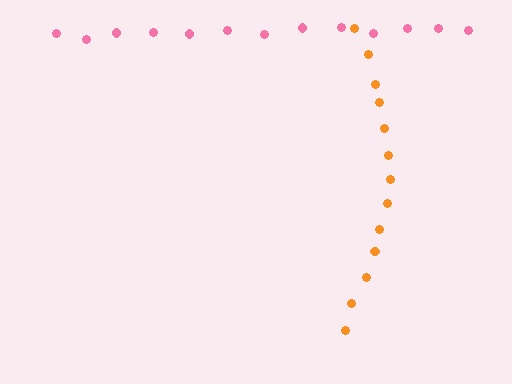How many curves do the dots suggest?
There are 2 distinct paths.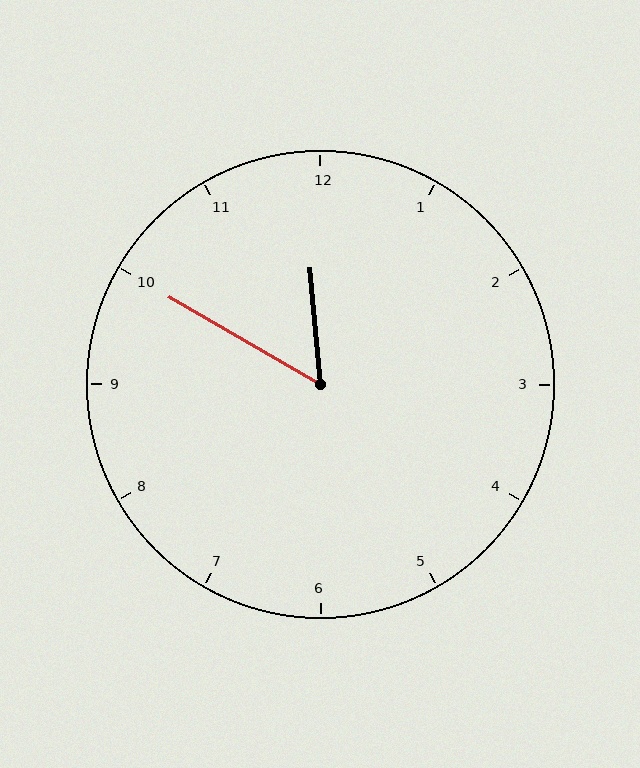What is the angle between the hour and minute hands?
Approximately 55 degrees.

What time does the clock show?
11:50.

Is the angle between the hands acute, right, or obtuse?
It is acute.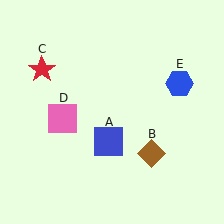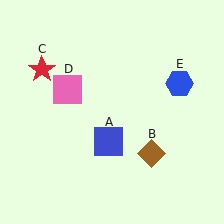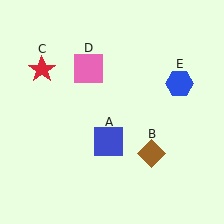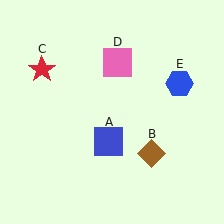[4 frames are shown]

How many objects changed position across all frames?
1 object changed position: pink square (object D).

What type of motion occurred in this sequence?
The pink square (object D) rotated clockwise around the center of the scene.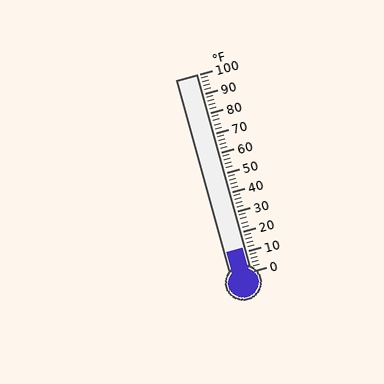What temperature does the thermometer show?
The thermometer shows approximately 12°F.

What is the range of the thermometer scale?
The thermometer scale ranges from 0°F to 100°F.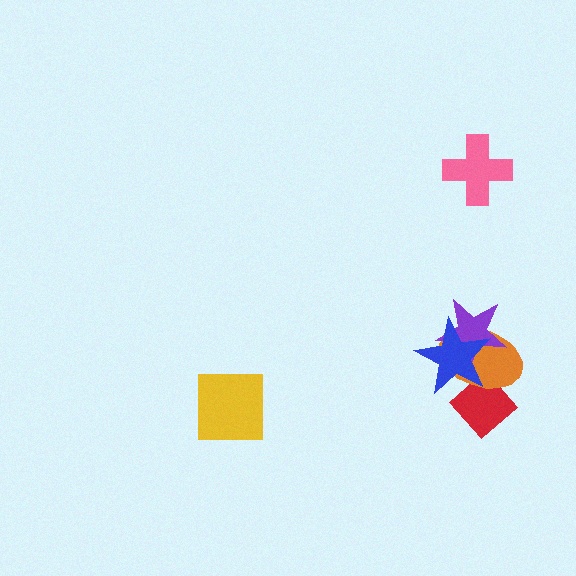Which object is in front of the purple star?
The blue star is in front of the purple star.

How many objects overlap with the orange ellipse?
3 objects overlap with the orange ellipse.